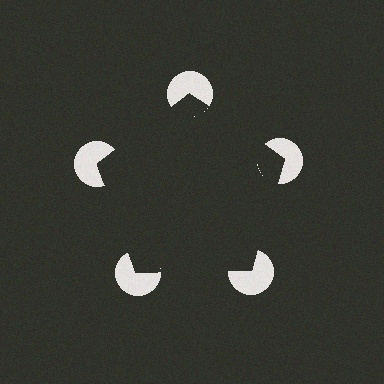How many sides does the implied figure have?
5 sides.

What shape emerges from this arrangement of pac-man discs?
An illusory pentagon — its edges are inferred from the aligned wedge cuts in the pac-man discs, not physically drawn.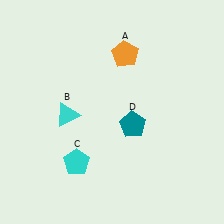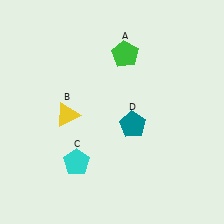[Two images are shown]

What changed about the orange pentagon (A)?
In Image 1, A is orange. In Image 2, it changed to green.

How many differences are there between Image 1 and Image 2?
There are 2 differences between the two images.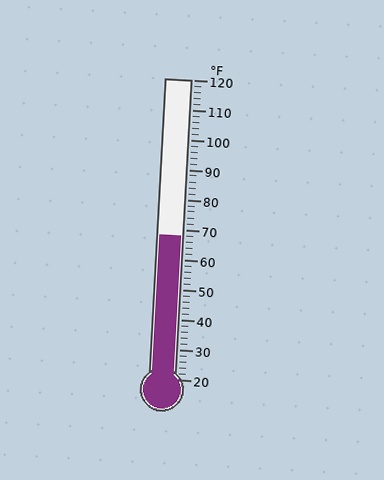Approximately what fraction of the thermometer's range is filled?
The thermometer is filled to approximately 50% of its range.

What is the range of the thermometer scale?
The thermometer scale ranges from 20°F to 120°F.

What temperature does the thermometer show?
The thermometer shows approximately 68°F.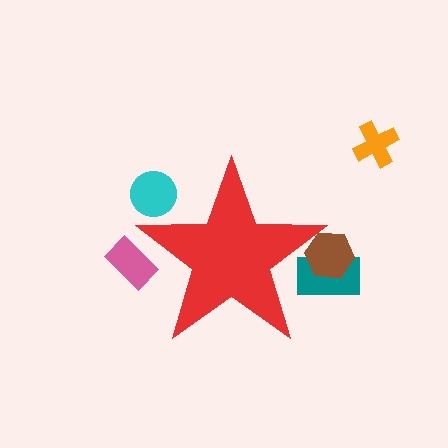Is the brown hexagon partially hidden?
Yes, the brown hexagon is partially hidden behind the red star.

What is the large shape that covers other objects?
A red star.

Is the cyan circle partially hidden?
Yes, the cyan circle is partially hidden behind the red star.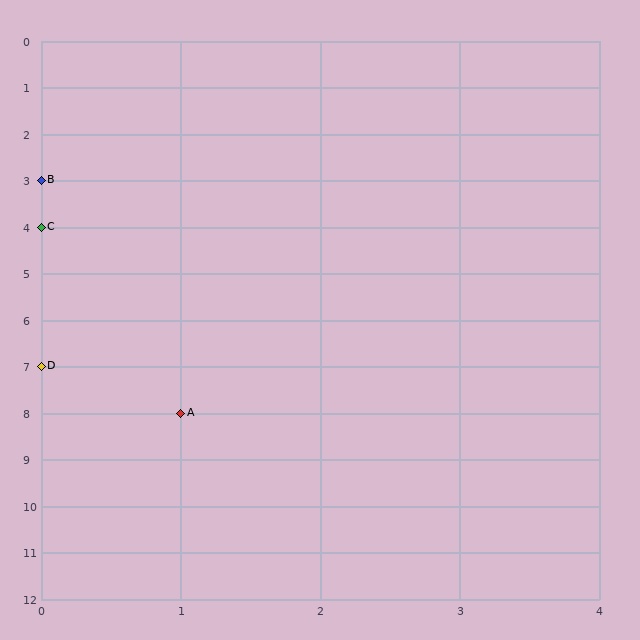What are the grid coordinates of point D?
Point D is at grid coordinates (0, 7).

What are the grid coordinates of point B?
Point B is at grid coordinates (0, 3).